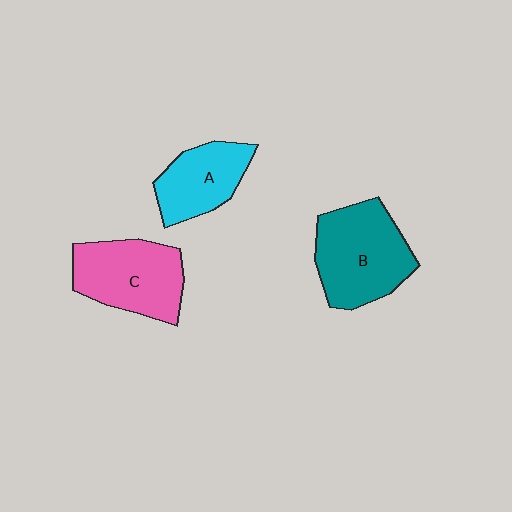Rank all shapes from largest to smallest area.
From largest to smallest: B (teal), C (pink), A (cyan).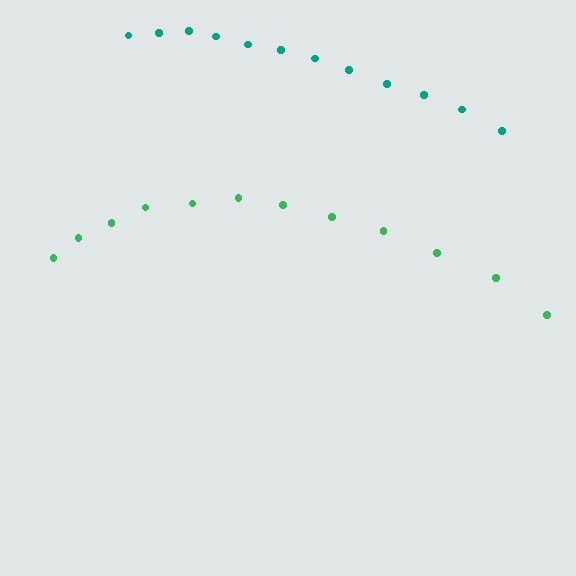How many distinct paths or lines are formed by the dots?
There are 2 distinct paths.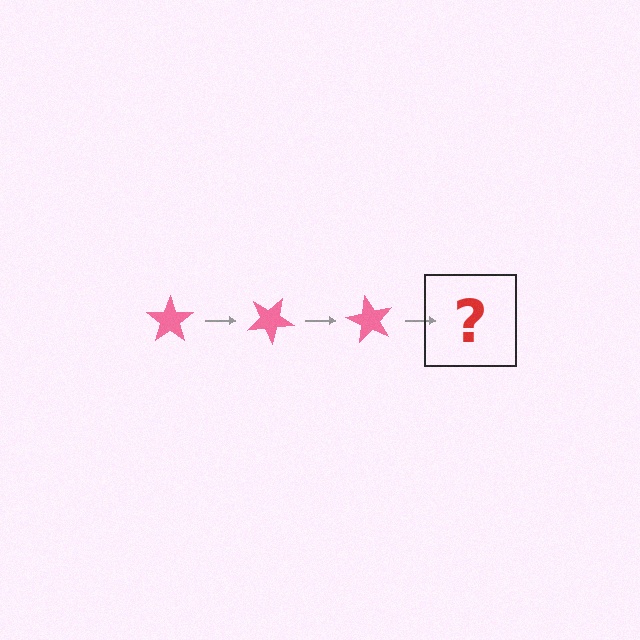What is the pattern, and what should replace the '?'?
The pattern is that the star rotates 30 degrees each step. The '?' should be a pink star rotated 90 degrees.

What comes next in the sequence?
The next element should be a pink star rotated 90 degrees.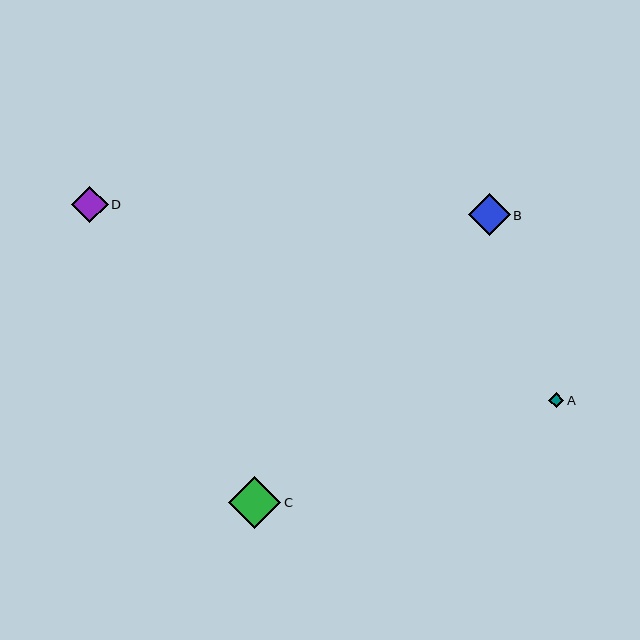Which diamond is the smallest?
Diamond A is the smallest with a size of approximately 15 pixels.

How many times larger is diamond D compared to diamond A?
Diamond D is approximately 2.4 times the size of diamond A.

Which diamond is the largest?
Diamond C is the largest with a size of approximately 53 pixels.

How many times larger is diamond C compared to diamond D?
Diamond C is approximately 1.5 times the size of diamond D.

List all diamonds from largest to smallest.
From largest to smallest: C, B, D, A.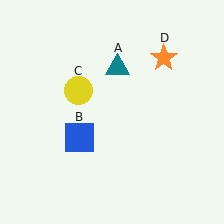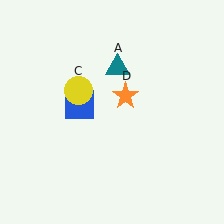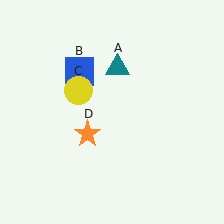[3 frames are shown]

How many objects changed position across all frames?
2 objects changed position: blue square (object B), orange star (object D).